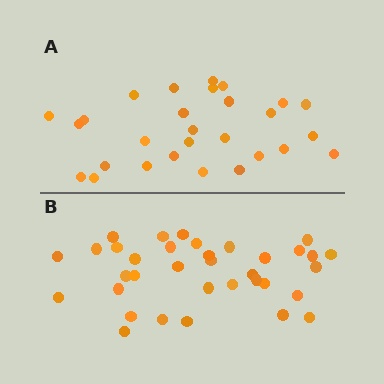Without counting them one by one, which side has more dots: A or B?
Region B (the bottom region) has more dots.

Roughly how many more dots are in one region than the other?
Region B has roughly 8 or so more dots than region A.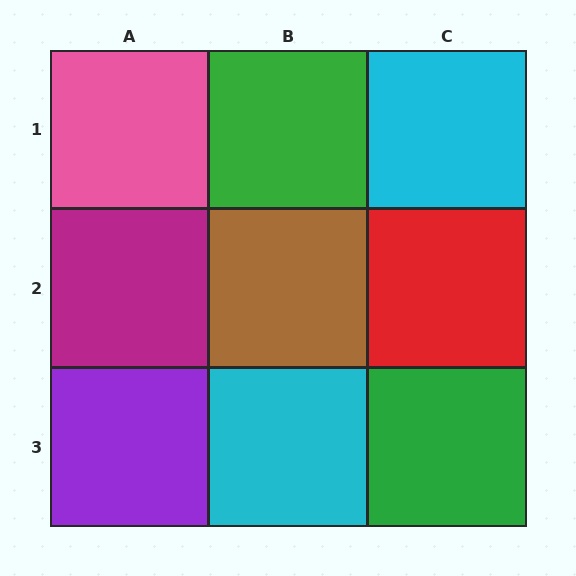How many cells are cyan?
2 cells are cyan.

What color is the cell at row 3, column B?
Cyan.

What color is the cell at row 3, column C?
Green.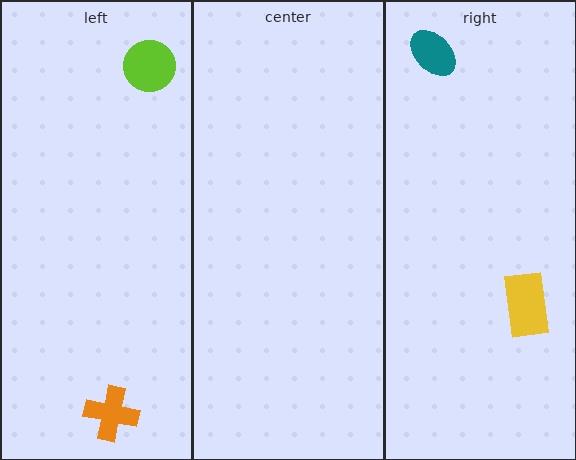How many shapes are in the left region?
2.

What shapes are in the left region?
The lime circle, the orange cross.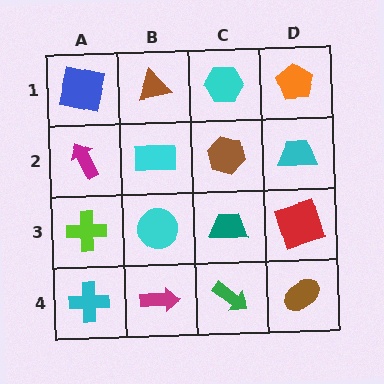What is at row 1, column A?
A blue square.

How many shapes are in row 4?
4 shapes.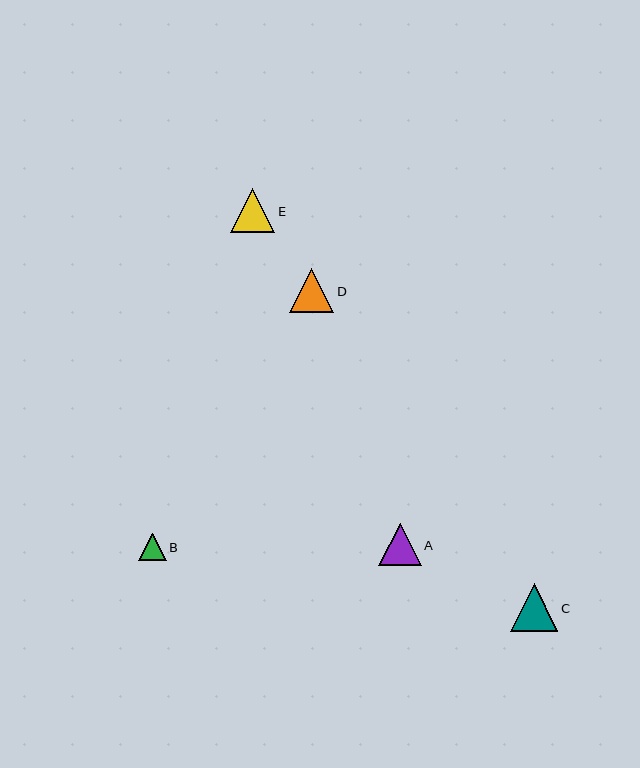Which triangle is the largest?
Triangle C is the largest with a size of approximately 48 pixels.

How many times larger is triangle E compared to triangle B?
Triangle E is approximately 1.6 times the size of triangle B.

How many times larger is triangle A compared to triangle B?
Triangle A is approximately 1.6 times the size of triangle B.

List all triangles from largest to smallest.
From largest to smallest: C, E, D, A, B.